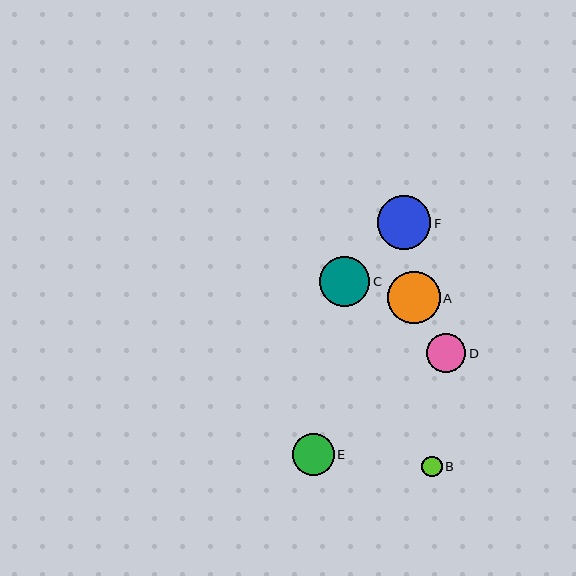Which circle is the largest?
Circle F is the largest with a size of approximately 54 pixels.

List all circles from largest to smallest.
From largest to smallest: F, A, C, E, D, B.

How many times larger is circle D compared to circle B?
Circle D is approximately 1.9 times the size of circle B.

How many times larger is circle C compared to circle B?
Circle C is approximately 2.5 times the size of circle B.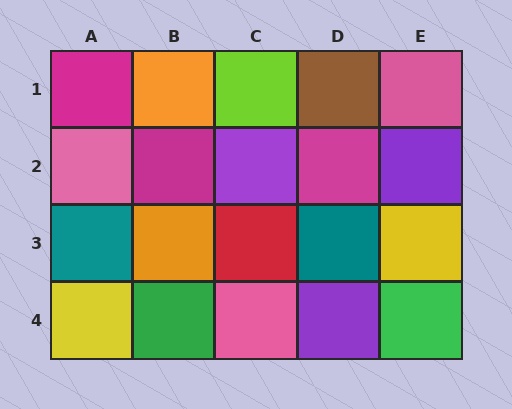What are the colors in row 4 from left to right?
Yellow, green, pink, purple, green.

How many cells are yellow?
2 cells are yellow.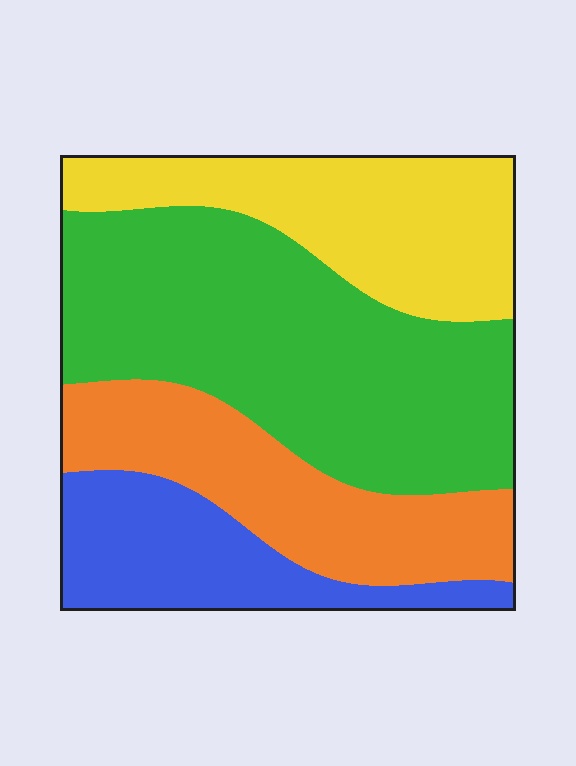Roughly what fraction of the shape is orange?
Orange takes up less than a quarter of the shape.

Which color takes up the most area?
Green, at roughly 40%.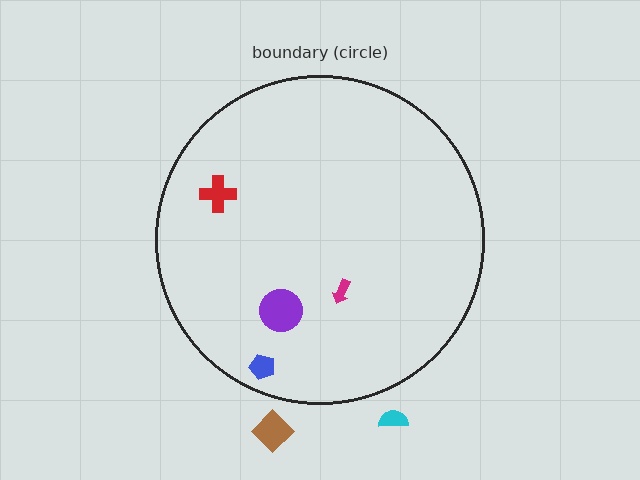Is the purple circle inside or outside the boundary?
Inside.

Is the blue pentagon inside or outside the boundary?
Inside.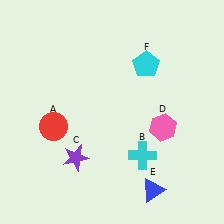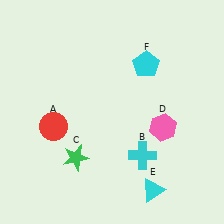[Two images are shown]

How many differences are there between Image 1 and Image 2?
There are 2 differences between the two images.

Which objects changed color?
C changed from purple to green. E changed from blue to cyan.